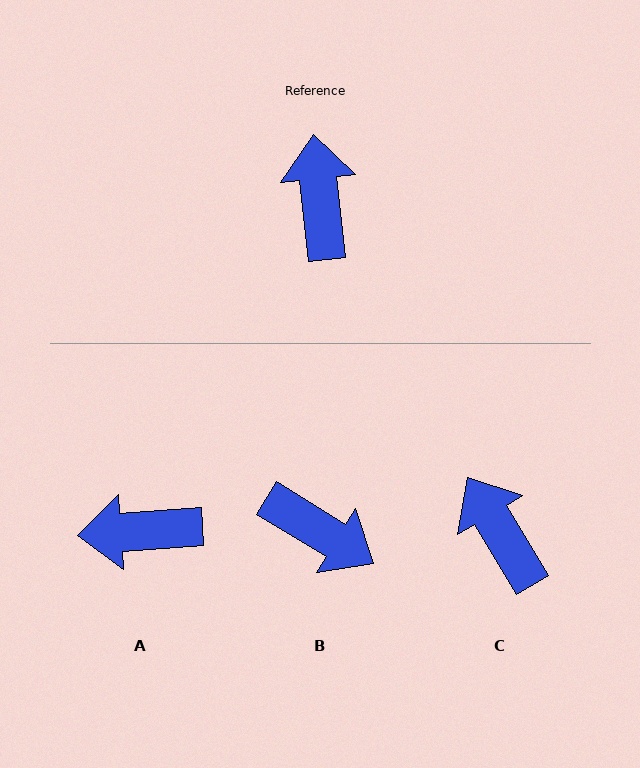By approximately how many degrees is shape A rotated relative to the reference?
Approximately 88 degrees counter-clockwise.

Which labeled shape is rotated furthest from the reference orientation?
B, about 128 degrees away.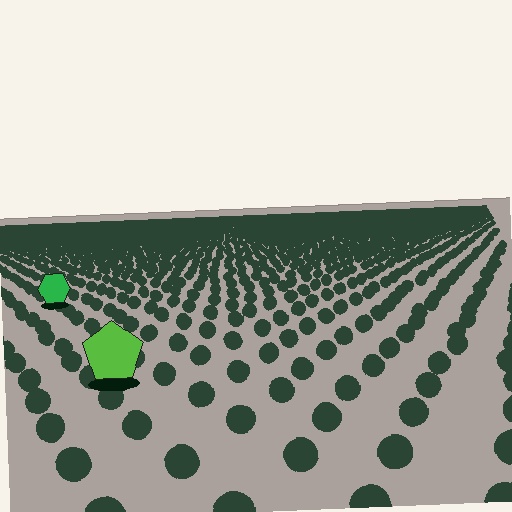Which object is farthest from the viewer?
The green hexagon is farthest from the viewer. It appears smaller and the ground texture around it is denser.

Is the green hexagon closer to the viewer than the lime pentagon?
No. The lime pentagon is closer — you can tell from the texture gradient: the ground texture is coarser near it.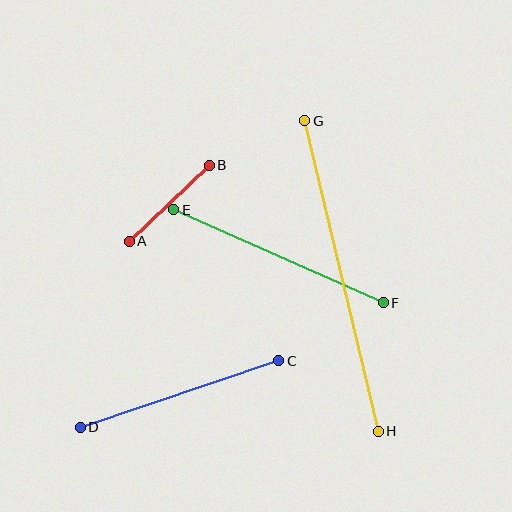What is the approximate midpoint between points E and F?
The midpoint is at approximately (278, 256) pixels.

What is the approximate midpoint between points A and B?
The midpoint is at approximately (169, 203) pixels.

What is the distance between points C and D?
The distance is approximately 210 pixels.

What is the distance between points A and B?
The distance is approximately 110 pixels.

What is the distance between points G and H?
The distance is approximately 319 pixels.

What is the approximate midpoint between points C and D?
The midpoint is at approximately (180, 394) pixels.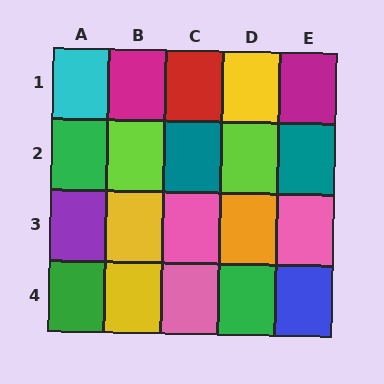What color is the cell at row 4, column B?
Yellow.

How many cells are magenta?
2 cells are magenta.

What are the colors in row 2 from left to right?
Green, lime, teal, lime, teal.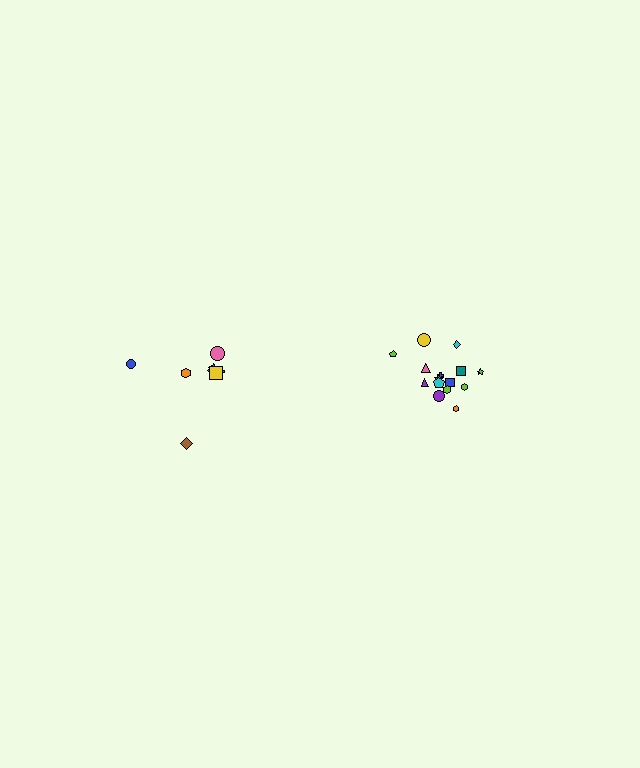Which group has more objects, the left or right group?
The right group.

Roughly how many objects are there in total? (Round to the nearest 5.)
Roughly 25 objects in total.